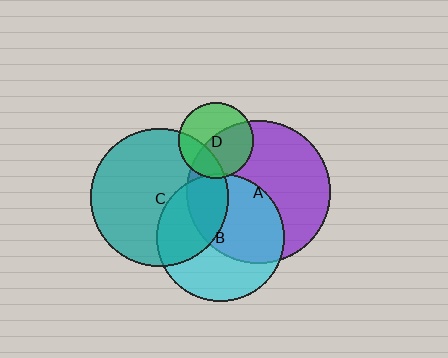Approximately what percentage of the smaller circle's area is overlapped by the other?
Approximately 35%.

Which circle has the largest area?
Circle A (purple).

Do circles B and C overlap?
Yes.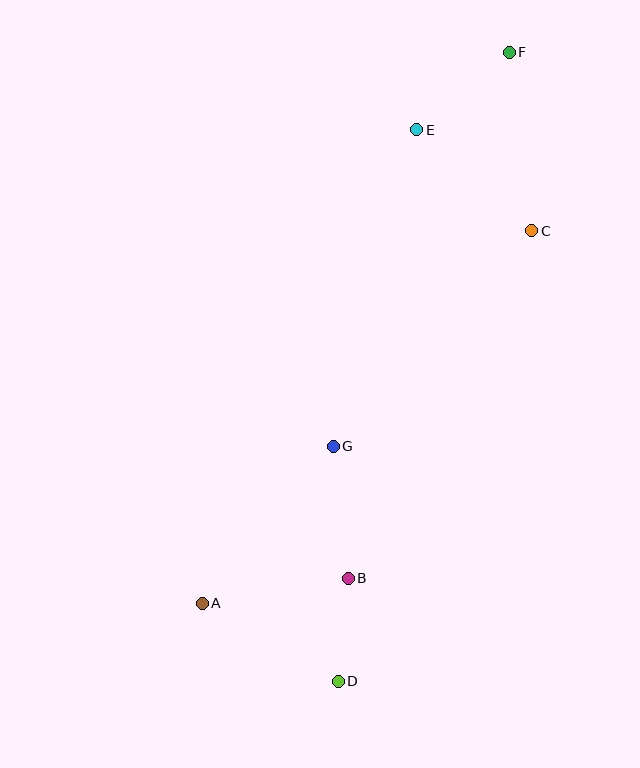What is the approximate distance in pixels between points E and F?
The distance between E and F is approximately 121 pixels.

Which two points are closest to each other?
Points B and D are closest to each other.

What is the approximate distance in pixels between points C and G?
The distance between C and G is approximately 293 pixels.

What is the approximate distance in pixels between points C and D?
The distance between C and D is approximately 490 pixels.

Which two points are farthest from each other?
Points D and F are farthest from each other.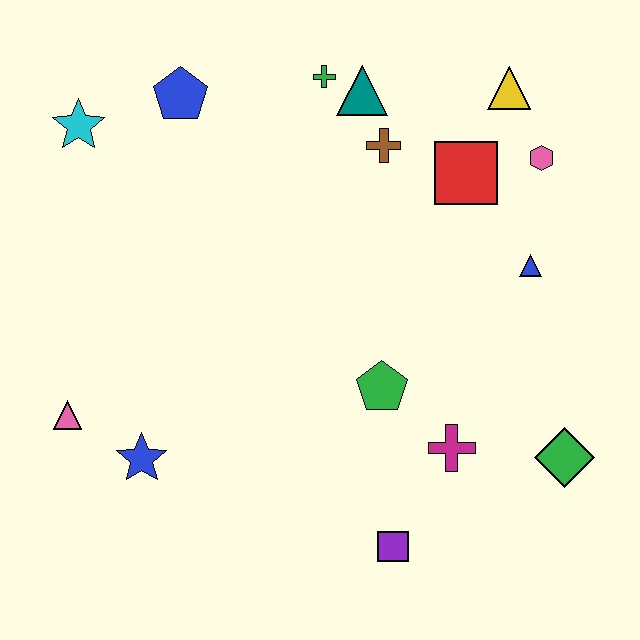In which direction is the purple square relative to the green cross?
The purple square is below the green cross.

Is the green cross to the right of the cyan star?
Yes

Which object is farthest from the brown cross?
The pink triangle is farthest from the brown cross.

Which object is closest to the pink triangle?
The blue star is closest to the pink triangle.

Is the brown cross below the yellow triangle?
Yes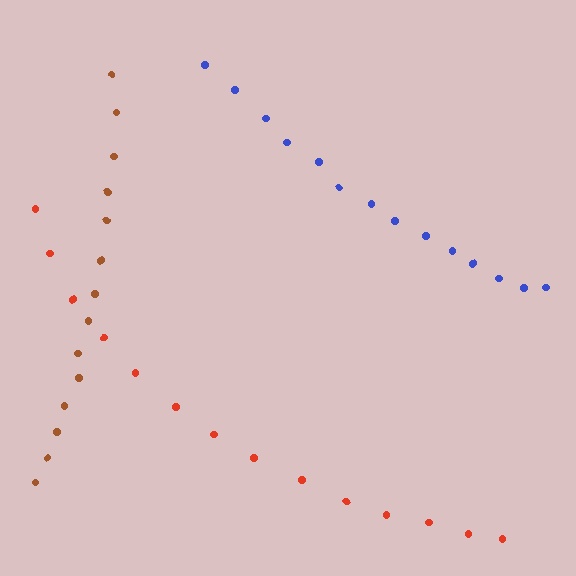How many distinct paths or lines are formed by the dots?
There are 3 distinct paths.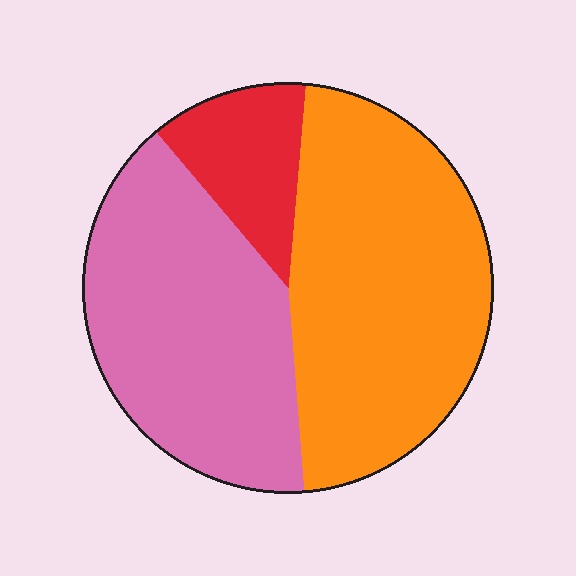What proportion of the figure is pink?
Pink takes up about two fifths (2/5) of the figure.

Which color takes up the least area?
Red, at roughly 15%.